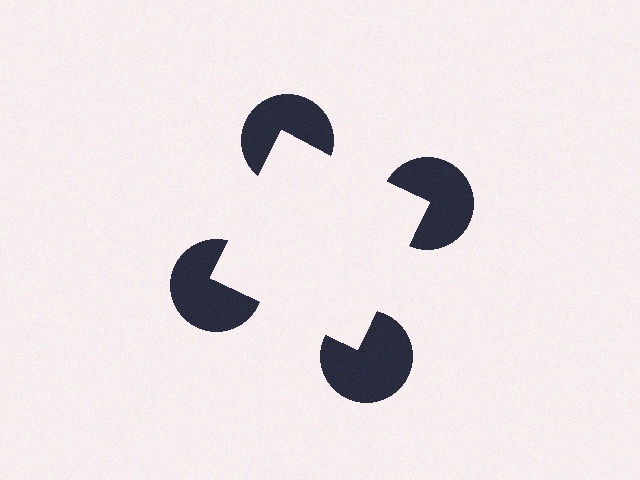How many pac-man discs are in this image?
There are 4 — one at each vertex of the illusory square.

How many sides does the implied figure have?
4 sides.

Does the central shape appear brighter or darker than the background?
It typically appears slightly brighter than the background, even though no actual brightness change is drawn.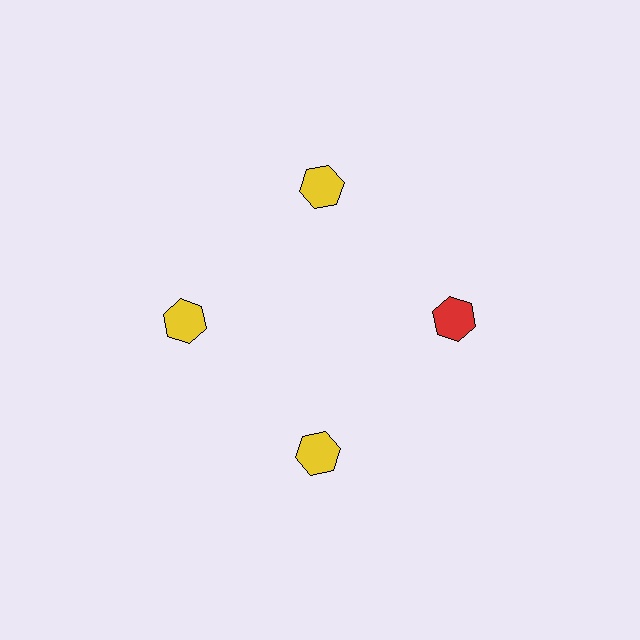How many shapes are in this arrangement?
There are 4 shapes arranged in a ring pattern.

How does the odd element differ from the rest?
It has a different color: red instead of yellow.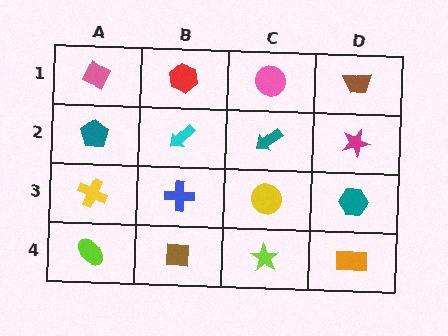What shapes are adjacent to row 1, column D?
A magenta star (row 2, column D), a pink circle (row 1, column C).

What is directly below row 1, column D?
A magenta star.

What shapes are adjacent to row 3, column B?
A cyan arrow (row 2, column B), a brown square (row 4, column B), a yellow cross (row 3, column A), a yellow circle (row 3, column C).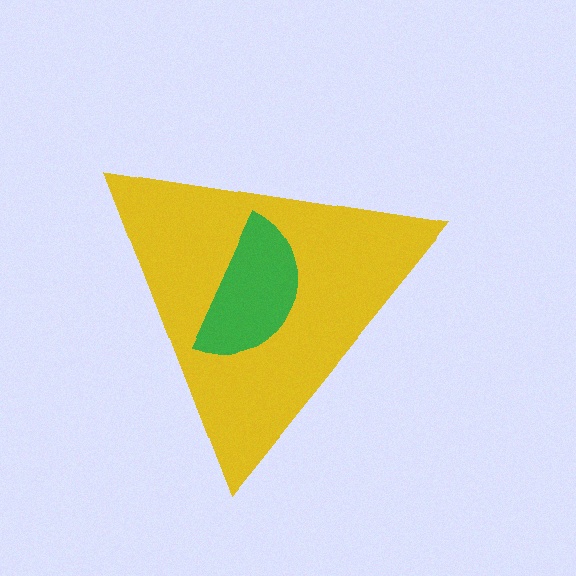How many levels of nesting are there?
2.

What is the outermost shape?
The yellow triangle.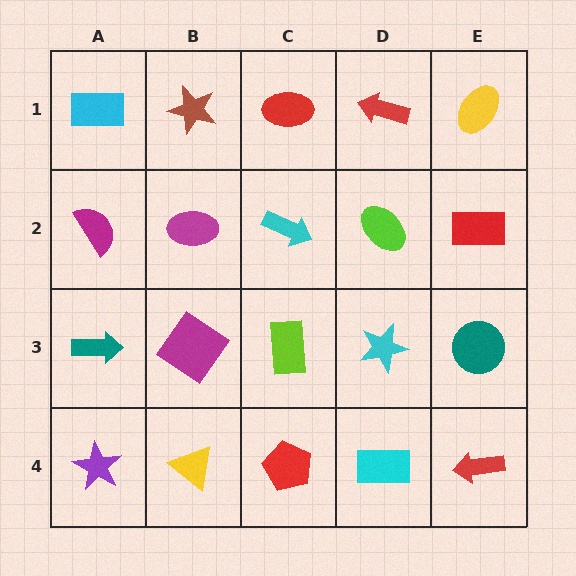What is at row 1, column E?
A yellow ellipse.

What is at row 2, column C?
A cyan arrow.